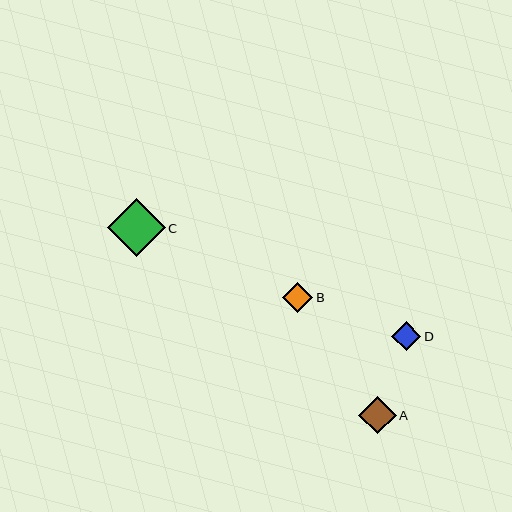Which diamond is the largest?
Diamond C is the largest with a size of approximately 58 pixels.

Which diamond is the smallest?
Diamond D is the smallest with a size of approximately 29 pixels.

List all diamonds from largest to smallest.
From largest to smallest: C, A, B, D.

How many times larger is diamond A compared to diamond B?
Diamond A is approximately 1.3 times the size of diamond B.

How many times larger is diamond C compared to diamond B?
Diamond C is approximately 1.9 times the size of diamond B.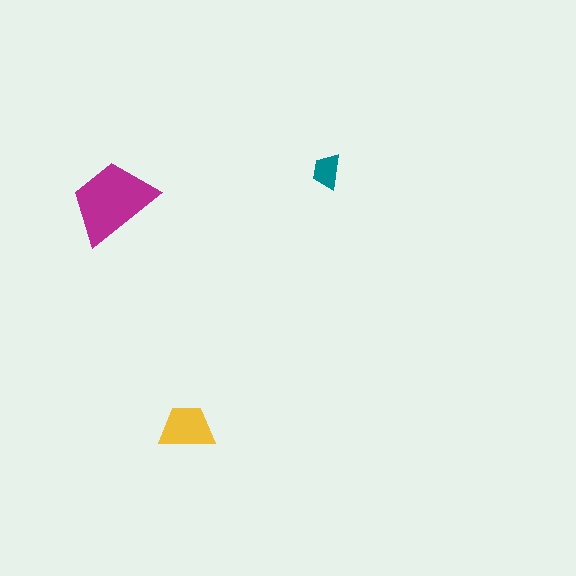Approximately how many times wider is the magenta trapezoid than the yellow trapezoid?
About 1.5 times wider.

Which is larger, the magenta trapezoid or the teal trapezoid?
The magenta one.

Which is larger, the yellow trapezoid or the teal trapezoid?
The yellow one.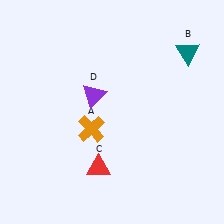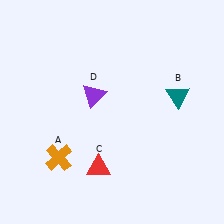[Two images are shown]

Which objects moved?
The objects that moved are: the orange cross (A), the teal triangle (B).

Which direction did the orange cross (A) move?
The orange cross (A) moved left.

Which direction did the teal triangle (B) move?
The teal triangle (B) moved down.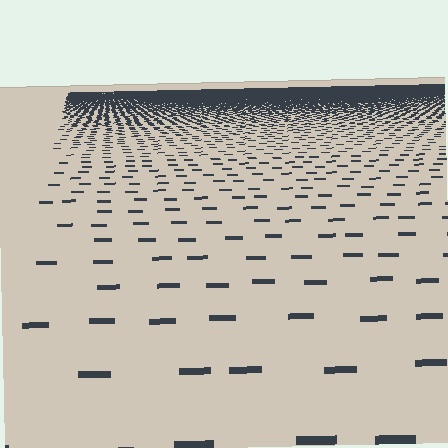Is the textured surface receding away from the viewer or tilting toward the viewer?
The surface is receding away from the viewer. Texture elements get smaller and denser toward the top.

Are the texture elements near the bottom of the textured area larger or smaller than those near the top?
Larger. Near the bottom, elements are closer to the viewer and appear at a bigger on-screen size.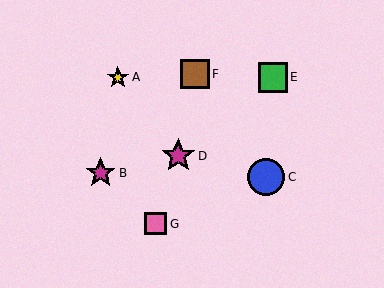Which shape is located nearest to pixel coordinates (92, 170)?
The magenta star (labeled B) at (101, 173) is nearest to that location.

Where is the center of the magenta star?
The center of the magenta star is at (178, 156).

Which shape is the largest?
The blue circle (labeled C) is the largest.